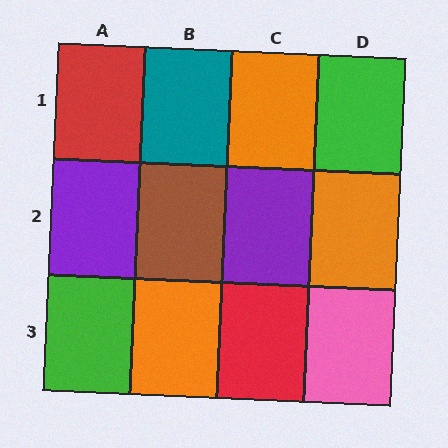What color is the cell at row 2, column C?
Purple.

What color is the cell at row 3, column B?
Orange.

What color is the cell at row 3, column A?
Green.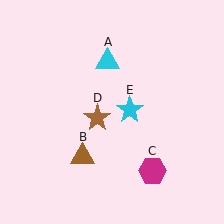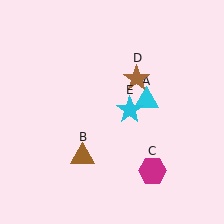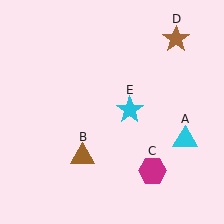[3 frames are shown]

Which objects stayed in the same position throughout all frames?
Brown triangle (object B) and magenta hexagon (object C) and cyan star (object E) remained stationary.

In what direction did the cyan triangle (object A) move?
The cyan triangle (object A) moved down and to the right.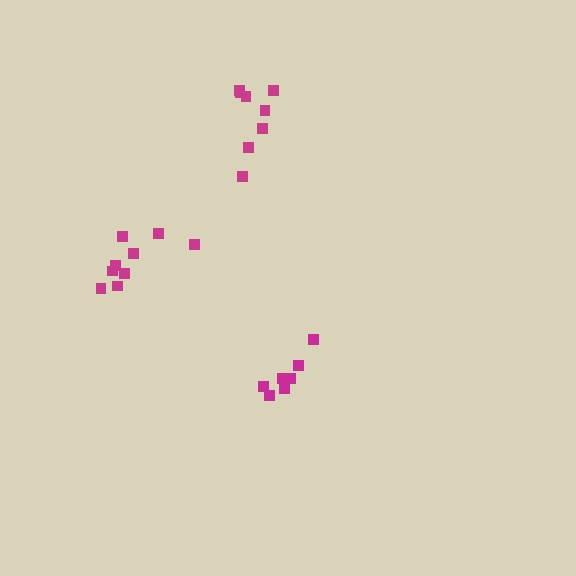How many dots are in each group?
Group 1: 8 dots, Group 2: 7 dots, Group 3: 9 dots (24 total).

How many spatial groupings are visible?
There are 3 spatial groupings.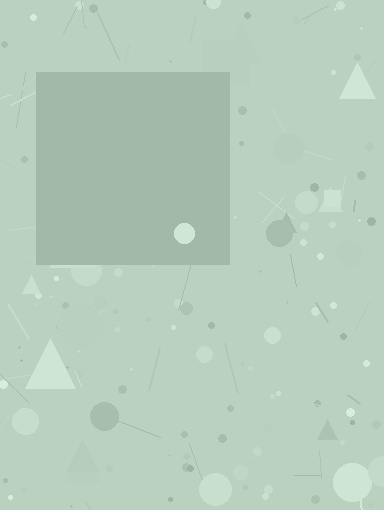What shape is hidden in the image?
A square is hidden in the image.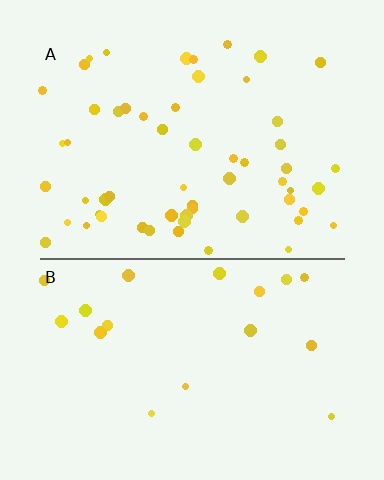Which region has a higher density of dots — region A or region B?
A (the top).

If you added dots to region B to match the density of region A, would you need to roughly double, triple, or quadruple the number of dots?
Approximately triple.